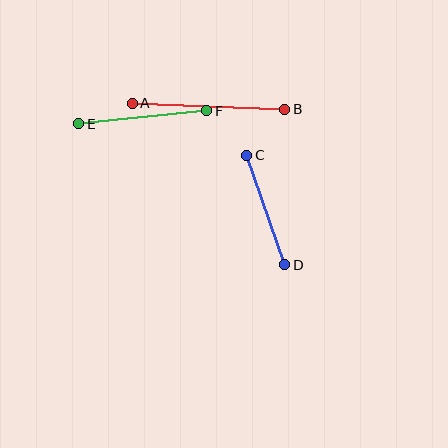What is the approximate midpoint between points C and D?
The midpoint is at approximately (266, 210) pixels.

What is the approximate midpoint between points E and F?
The midpoint is at approximately (143, 117) pixels.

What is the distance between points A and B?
The distance is approximately 152 pixels.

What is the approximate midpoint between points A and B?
The midpoint is at approximately (209, 106) pixels.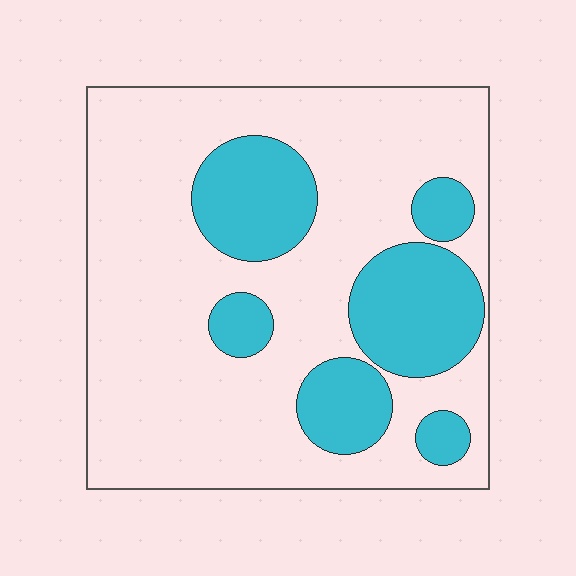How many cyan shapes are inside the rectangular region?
6.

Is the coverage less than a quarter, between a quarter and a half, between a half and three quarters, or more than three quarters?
Between a quarter and a half.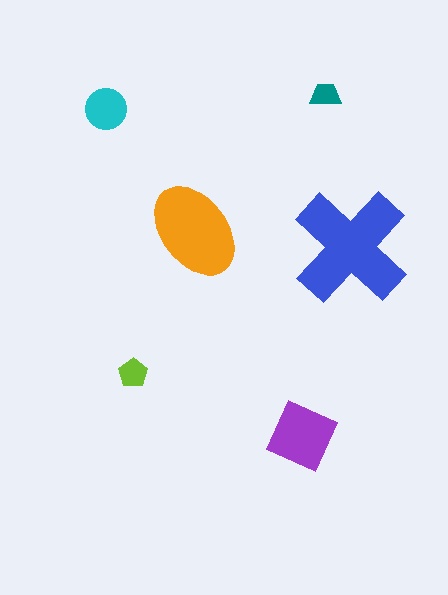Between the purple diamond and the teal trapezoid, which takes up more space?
The purple diamond.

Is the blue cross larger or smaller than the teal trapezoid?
Larger.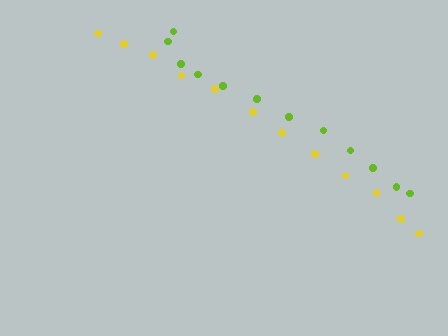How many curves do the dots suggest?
There are 2 distinct paths.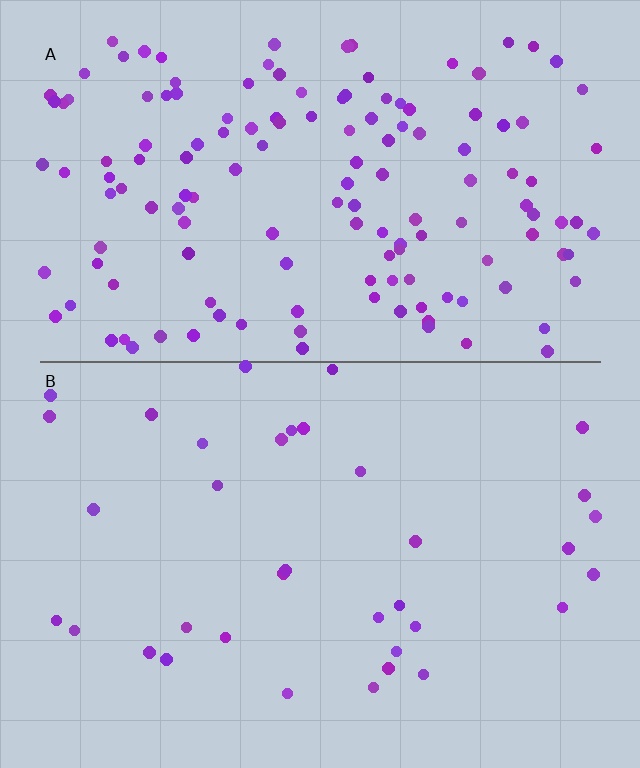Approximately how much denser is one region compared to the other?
Approximately 4.1× — region A over region B.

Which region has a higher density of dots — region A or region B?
A (the top).